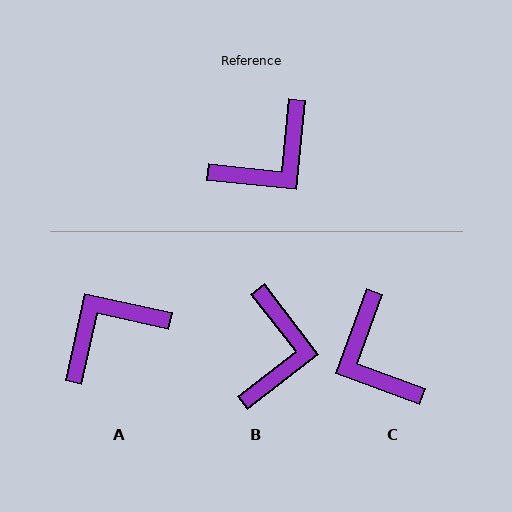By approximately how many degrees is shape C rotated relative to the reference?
Approximately 105 degrees clockwise.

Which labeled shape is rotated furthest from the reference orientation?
A, about 173 degrees away.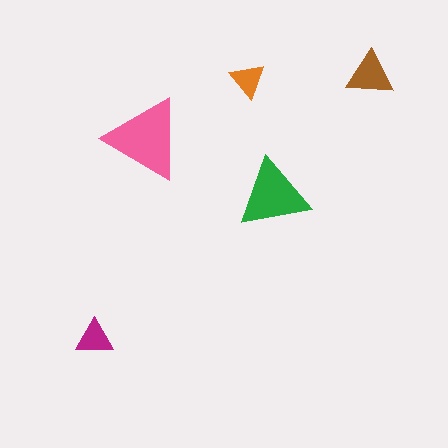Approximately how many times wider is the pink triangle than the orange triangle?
About 2.5 times wider.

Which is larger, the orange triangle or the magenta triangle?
The magenta one.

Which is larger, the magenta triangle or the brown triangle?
The brown one.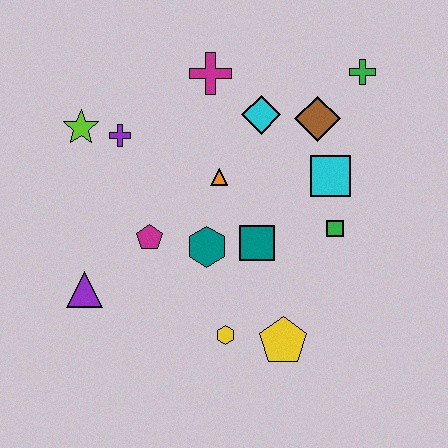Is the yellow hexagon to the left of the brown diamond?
Yes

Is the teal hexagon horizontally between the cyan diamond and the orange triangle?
No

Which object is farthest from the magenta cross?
The yellow pentagon is farthest from the magenta cross.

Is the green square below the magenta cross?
Yes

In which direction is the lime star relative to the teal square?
The lime star is to the left of the teal square.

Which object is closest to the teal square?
The teal hexagon is closest to the teal square.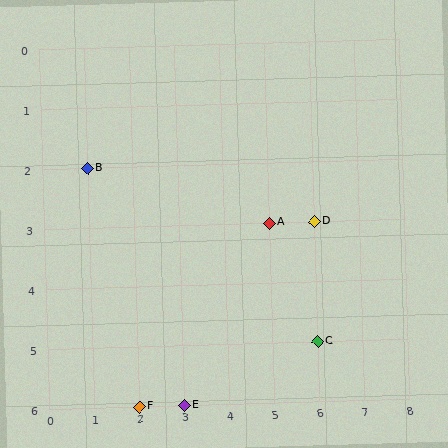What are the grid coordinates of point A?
Point A is at grid coordinates (5, 3).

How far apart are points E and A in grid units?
Points E and A are 2 columns and 3 rows apart (about 3.6 grid units diagonally).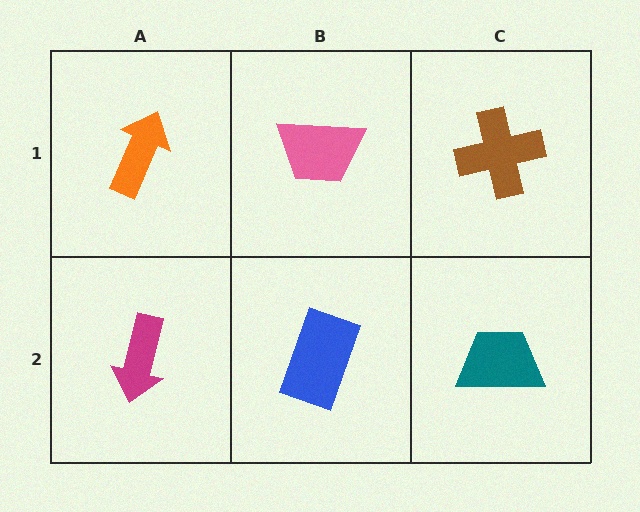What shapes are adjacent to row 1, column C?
A teal trapezoid (row 2, column C), a pink trapezoid (row 1, column B).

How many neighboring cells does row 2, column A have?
2.